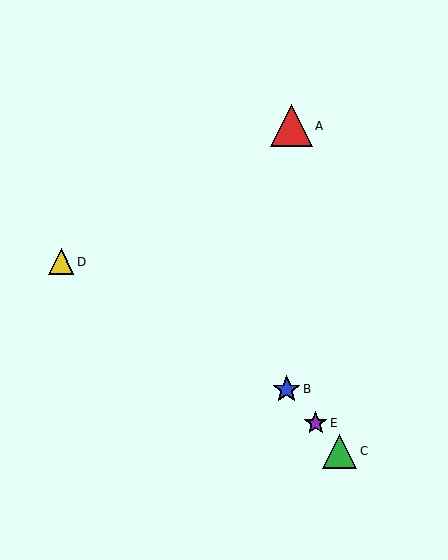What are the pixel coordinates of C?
Object C is at (340, 451).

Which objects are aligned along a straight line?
Objects B, C, E are aligned along a straight line.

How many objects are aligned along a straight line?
3 objects (B, C, E) are aligned along a straight line.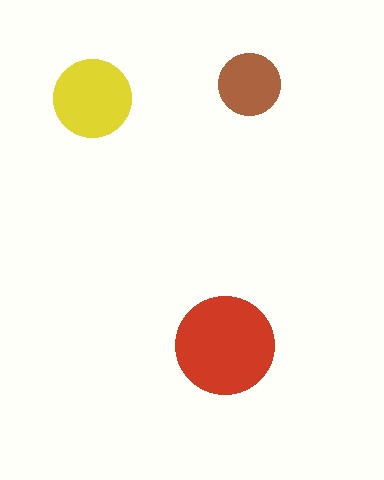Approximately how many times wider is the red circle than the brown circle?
About 1.5 times wider.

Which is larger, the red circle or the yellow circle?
The red one.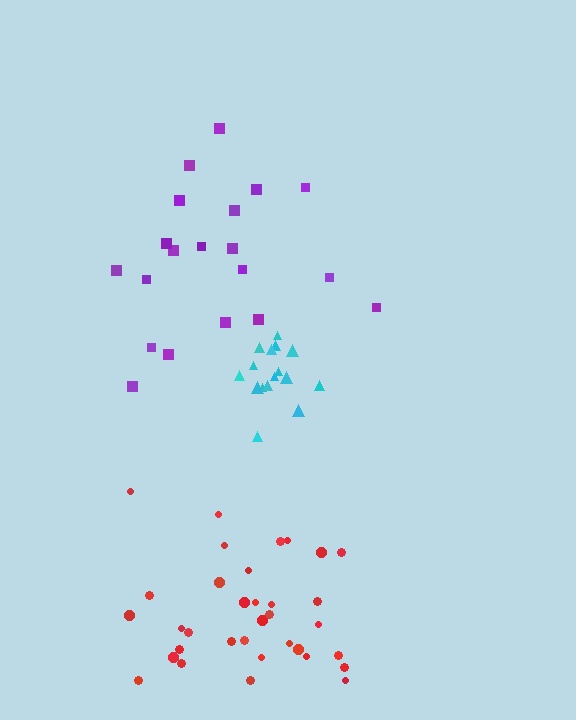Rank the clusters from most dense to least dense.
cyan, red, purple.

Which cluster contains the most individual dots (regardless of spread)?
Red (34).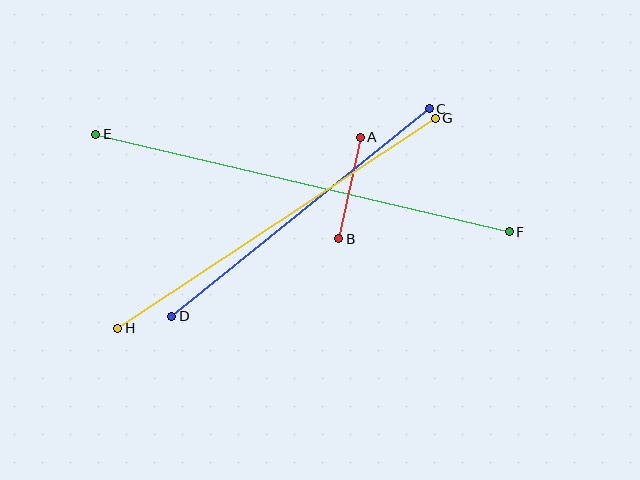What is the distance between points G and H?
The distance is approximately 381 pixels.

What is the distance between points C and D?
The distance is approximately 331 pixels.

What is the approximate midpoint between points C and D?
The midpoint is at approximately (300, 213) pixels.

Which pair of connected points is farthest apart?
Points E and F are farthest apart.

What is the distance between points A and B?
The distance is approximately 104 pixels.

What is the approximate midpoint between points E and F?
The midpoint is at approximately (303, 183) pixels.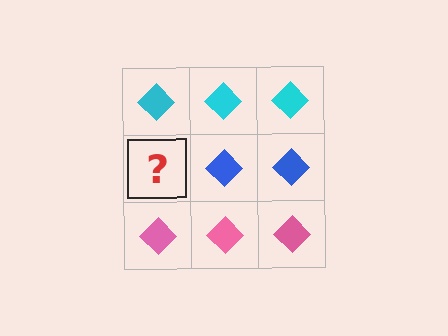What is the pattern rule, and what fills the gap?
The rule is that each row has a consistent color. The gap should be filled with a blue diamond.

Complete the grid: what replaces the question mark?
The question mark should be replaced with a blue diamond.